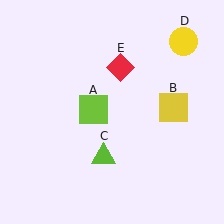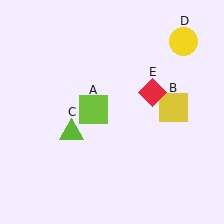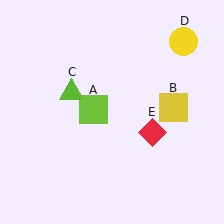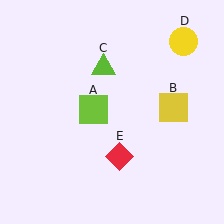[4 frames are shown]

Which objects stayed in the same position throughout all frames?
Lime square (object A) and yellow square (object B) and yellow circle (object D) remained stationary.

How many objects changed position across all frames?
2 objects changed position: lime triangle (object C), red diamond (object E).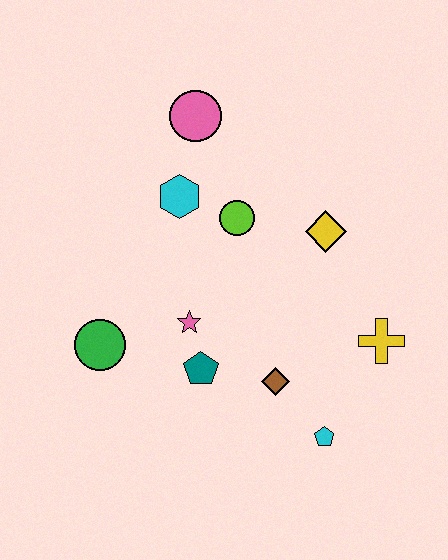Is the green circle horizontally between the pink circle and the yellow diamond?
No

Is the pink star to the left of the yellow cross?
Yes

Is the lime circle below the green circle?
No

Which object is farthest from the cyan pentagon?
The pink circle is farthest from the cyan pentagon.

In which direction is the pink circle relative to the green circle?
The pink circle is above the green circle.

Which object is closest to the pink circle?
The cyan hexagon is closest to the pink circle.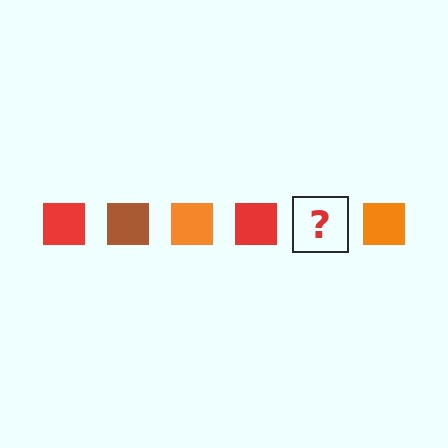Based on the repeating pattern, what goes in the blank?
The blank should be a brown square.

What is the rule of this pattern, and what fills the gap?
The rule is that the pattern cycles through red, brown, orange squares. The gap should be filled with a brown square.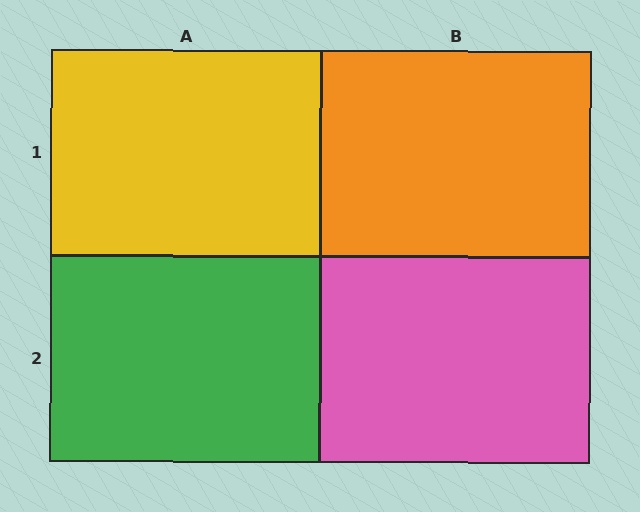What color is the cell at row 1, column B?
Orange.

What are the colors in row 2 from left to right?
Green, pink.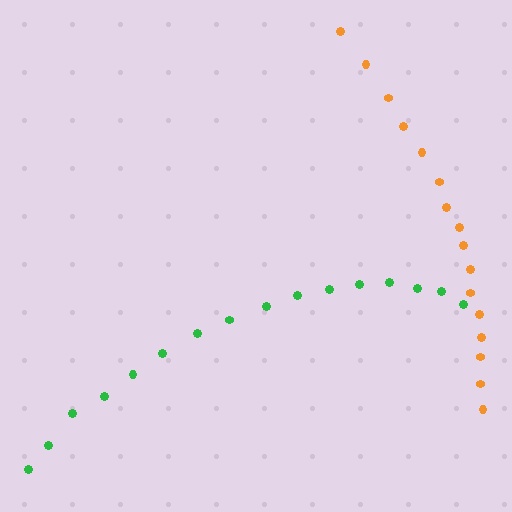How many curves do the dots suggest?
There are 2 distinct paths.